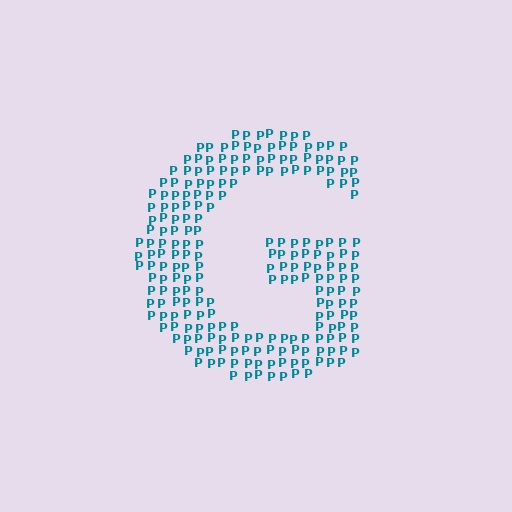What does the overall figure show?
The overall figure shows the letter G.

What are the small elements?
The small elements are letter P's.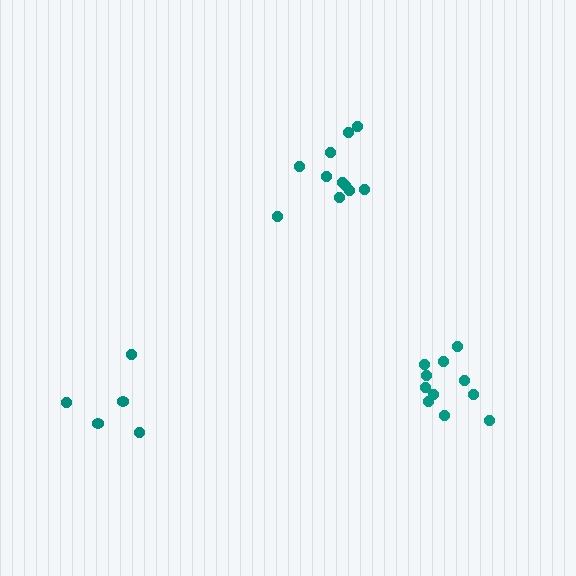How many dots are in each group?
Group 1: 11 dots, Group 2: 11 dots, Group 3: 5 dots (27 total).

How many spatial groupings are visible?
There are 3 spatial groupings.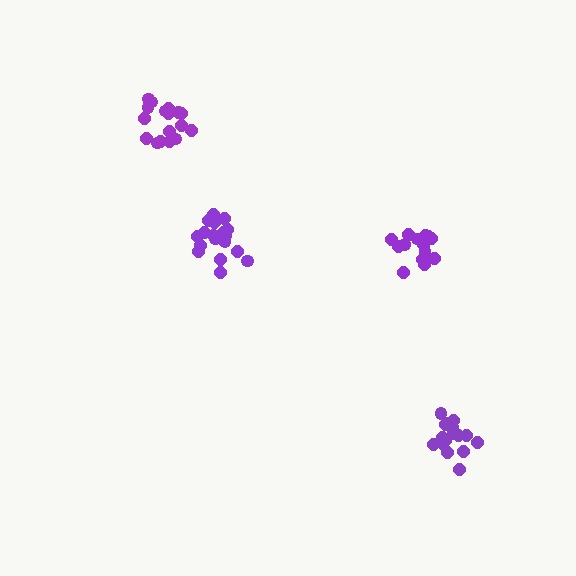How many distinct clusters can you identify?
There are 4 distinct clusters.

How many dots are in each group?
Group 1: 20 dots, Group 2: 17 dots, Group 3: 14 dots, Group 4: 16 dots (67 total).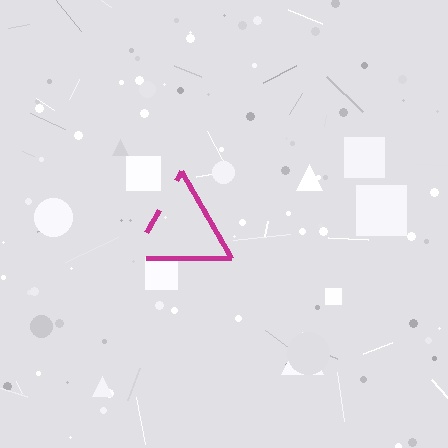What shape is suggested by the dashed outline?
The dashed outline suggests a triangle.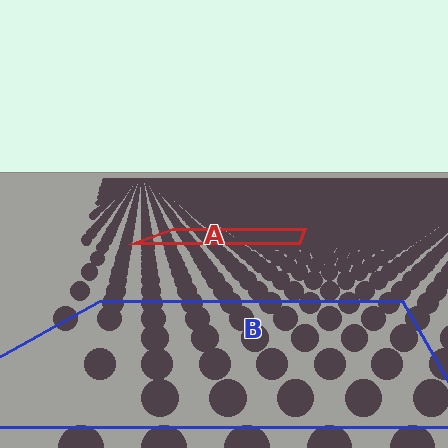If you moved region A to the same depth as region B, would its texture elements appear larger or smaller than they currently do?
They would appear larger. At a closer depth, the same texture elements are projected at a bigger on-screen size.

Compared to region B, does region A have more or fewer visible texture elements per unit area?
Region A has more texture elements per unit area — they are packed more densely because it is farther away.